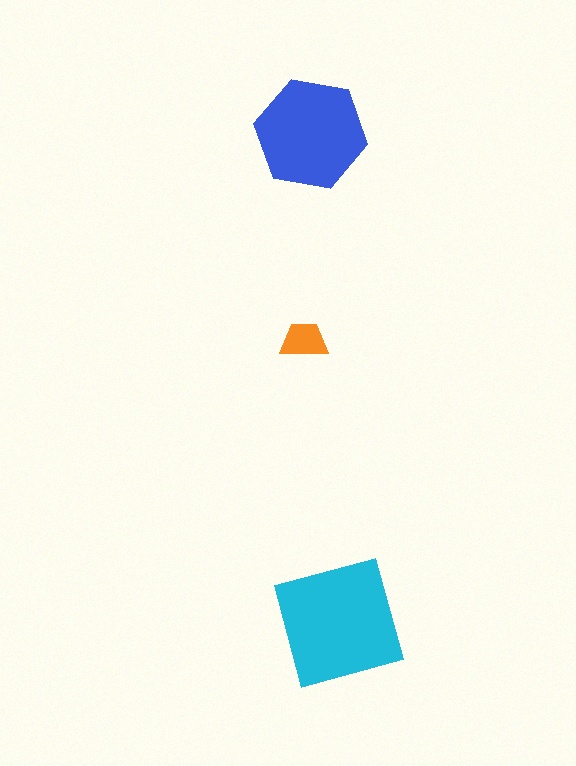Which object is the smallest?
The orange trapezoid.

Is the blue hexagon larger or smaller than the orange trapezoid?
Larger.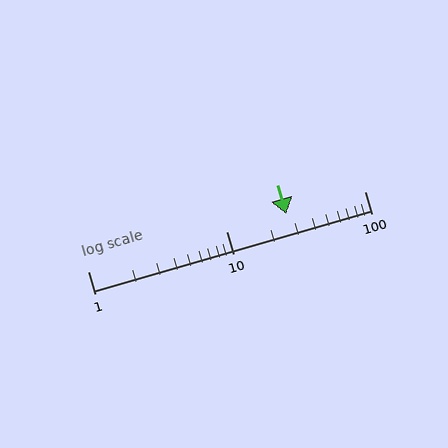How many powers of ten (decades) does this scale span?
The scale spans 2 decades, from 1 to 100.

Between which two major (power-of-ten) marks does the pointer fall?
The pointer is between 10 and 100.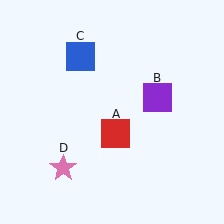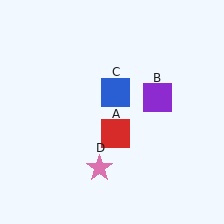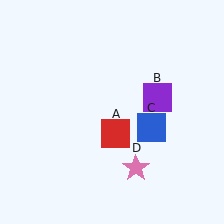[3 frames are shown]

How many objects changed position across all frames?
2 objects changed position: blue square (object C), pink star (object D).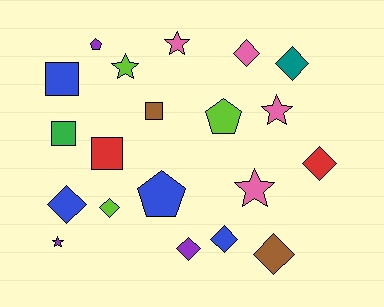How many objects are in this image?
There are 20 objects.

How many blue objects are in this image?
There are 4 blue objects.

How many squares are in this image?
There are 4 squares.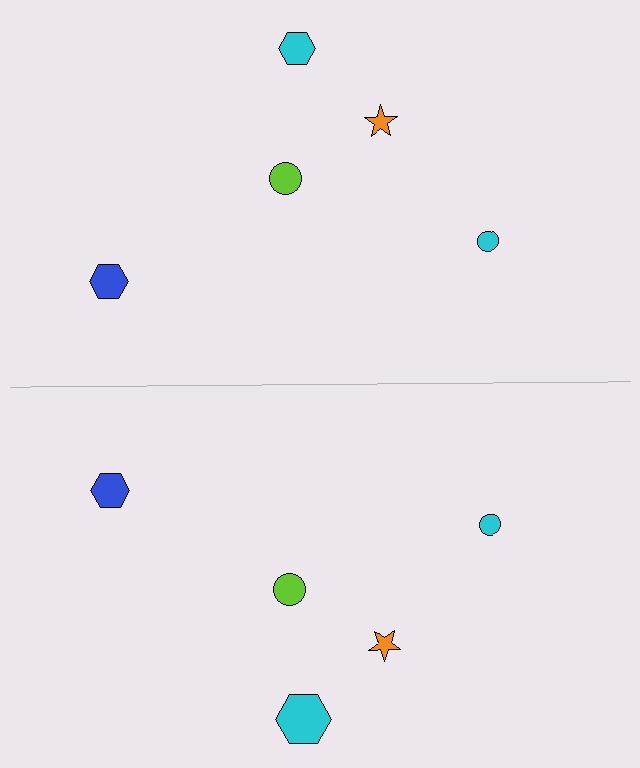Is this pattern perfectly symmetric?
No, the pattern is not perfectly symmetric. The cyan hexagon on the bottom side has a different size than its mirror counterpart.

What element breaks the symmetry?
The cyan hexagon on the bottom side has a different size than its mirror counterpart.